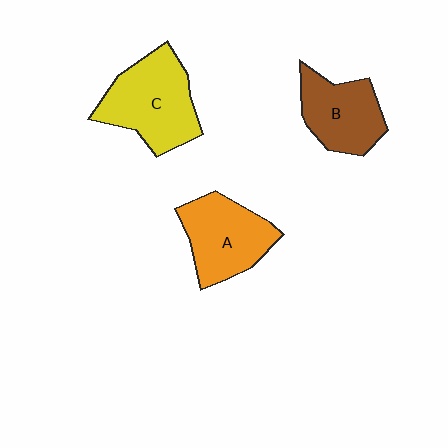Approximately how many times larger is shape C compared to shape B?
Approximately 1.3 times.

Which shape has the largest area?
Shape C (yellow).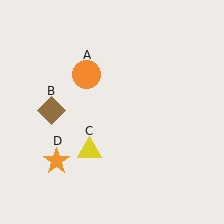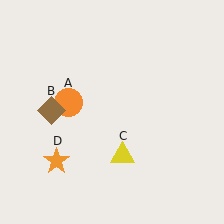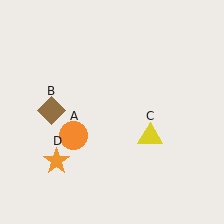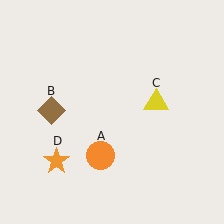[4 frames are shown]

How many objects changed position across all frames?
2 objects changed position: orange circle (object A), yellow triangle (object C).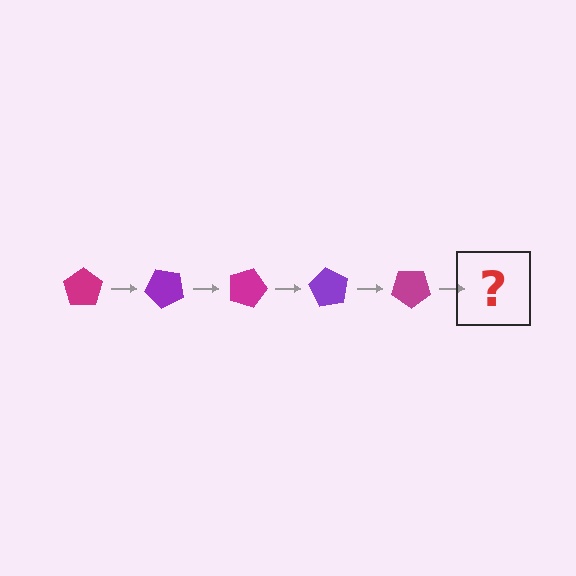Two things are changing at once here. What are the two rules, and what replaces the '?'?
The two rules are that it rotates 45 degrees each step and the color cycles through magenta and purple. The '?' should be a purple pentagon, rotated 225 degrees from the start.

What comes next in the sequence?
The next element should be a purple pentagon, rotated 225 degrees from the start.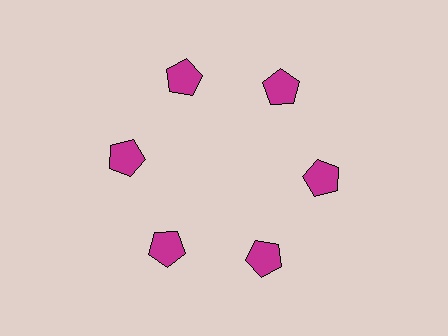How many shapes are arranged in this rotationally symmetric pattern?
There are 6 shapes, arranged in 6 groups of 1.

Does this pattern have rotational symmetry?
Yes, this pattern has 6-fold rotational symmetry. It looks the same after rotating 60 degrees around the center.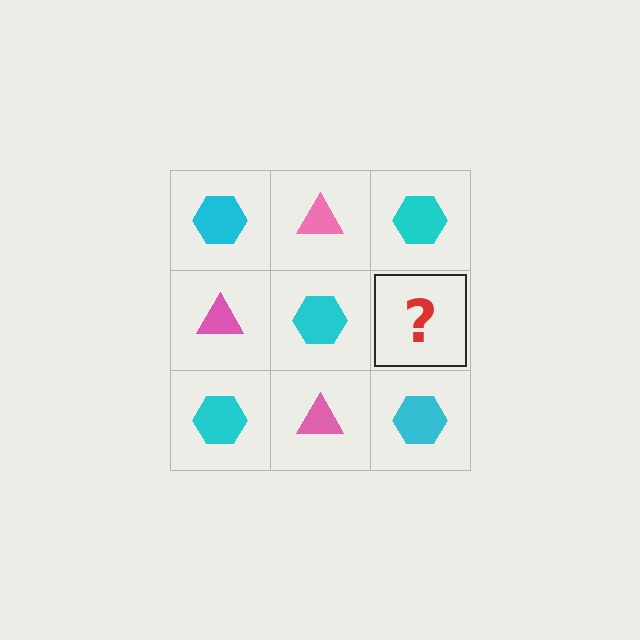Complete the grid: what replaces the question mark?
The question mark should be replaced with a pink triangle.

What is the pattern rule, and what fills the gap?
The rule is that it alternates cyan hexagon and pink triangle in a checkerboard pattern. The gap should be filled with a pink triangle.